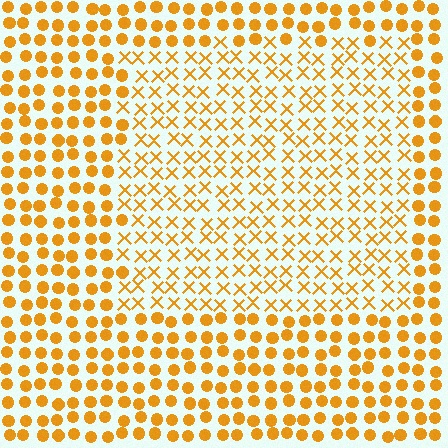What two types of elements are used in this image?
The image uses X marks inside the rectangle region and circles outside it.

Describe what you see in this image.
The image is filled with small orange elements arranged in a uniform grid. A rectangle-shaped region contains X marks, while the surrounding area contains circles. The boundary is defined purely by the change in element shape.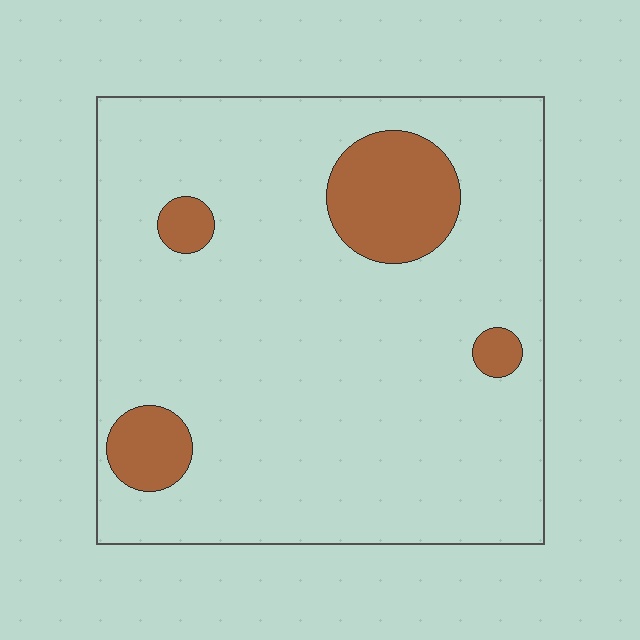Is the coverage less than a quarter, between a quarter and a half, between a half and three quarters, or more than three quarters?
Less than a quarter.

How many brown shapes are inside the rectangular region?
4.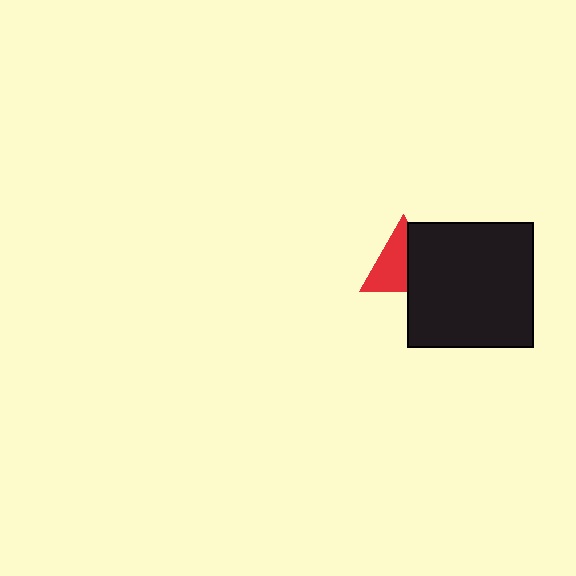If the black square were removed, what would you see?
You would see the complete red triangle.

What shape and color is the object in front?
The object in front is a black square.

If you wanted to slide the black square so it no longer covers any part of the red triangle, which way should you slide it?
Slide it right — that is the most direct way to separate the two shapes.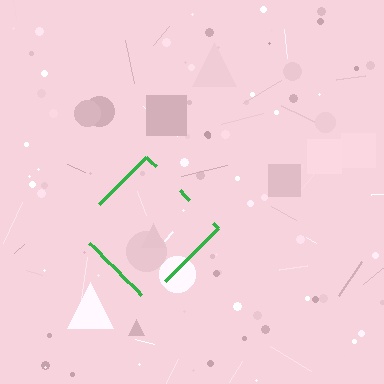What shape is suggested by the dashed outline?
The dashed outline suggests a diamond.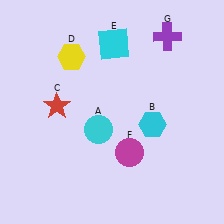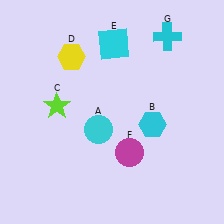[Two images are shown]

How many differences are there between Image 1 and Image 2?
There are 2 differences between the two images.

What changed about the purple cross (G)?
In Image 1, G is purple. In Image 2, it changed to cyan.